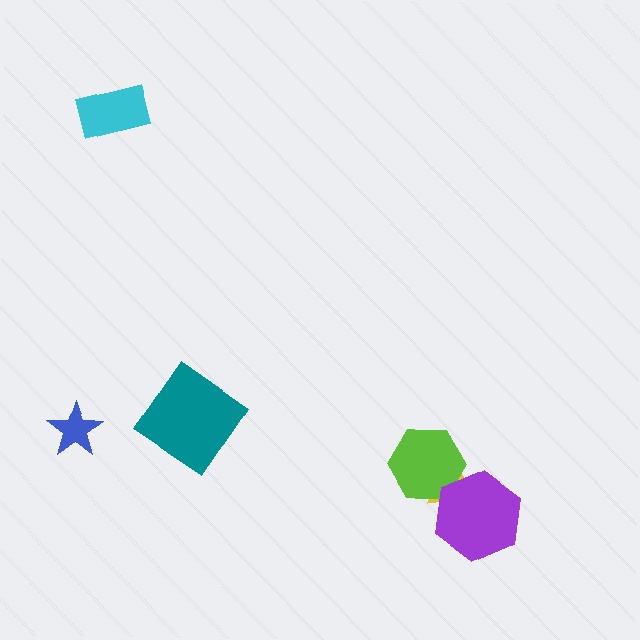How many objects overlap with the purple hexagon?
2 objects overlap with the purple hexagon.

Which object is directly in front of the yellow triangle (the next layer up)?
The lime hexagon is directly in front of the yellow triangle.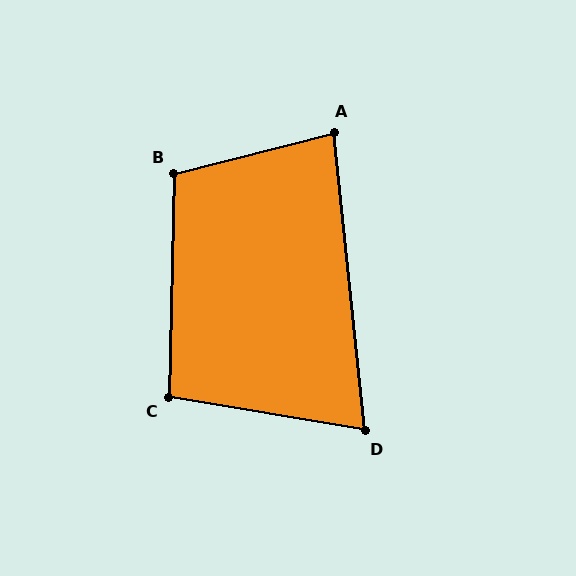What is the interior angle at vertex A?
Approximately 82 degrees (acute).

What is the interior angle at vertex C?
Approximately 98 degrees (obtuse).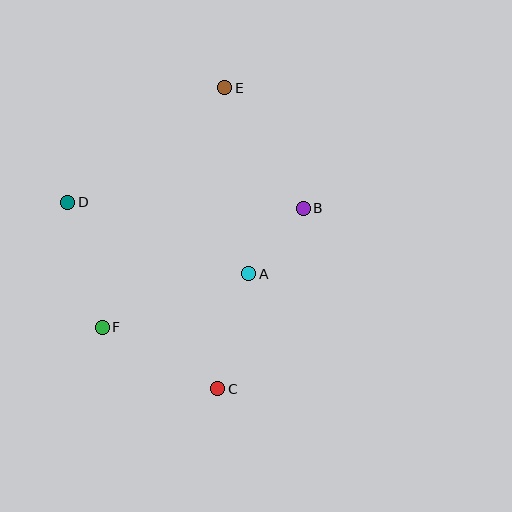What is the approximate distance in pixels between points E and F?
The distance between E and F is approximately 269 pixels.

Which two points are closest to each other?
Points A and B are closest to each other.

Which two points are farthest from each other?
Points C and E are farthest from each other.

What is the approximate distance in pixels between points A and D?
The distance between A and D is approximately 195 pixels.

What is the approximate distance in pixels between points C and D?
The distance between C and D is approximately 239 pixels.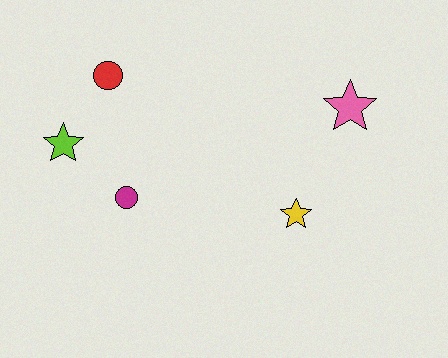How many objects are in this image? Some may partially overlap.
There are 5 objects.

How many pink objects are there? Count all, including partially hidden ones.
There is 1 pink object.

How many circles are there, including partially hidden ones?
There are 2 circles.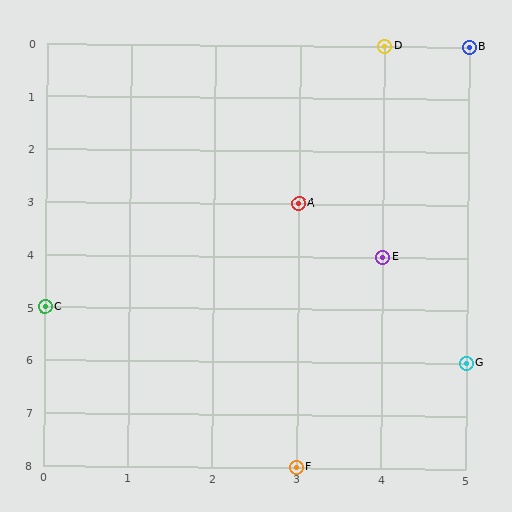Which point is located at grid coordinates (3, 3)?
Point A is at (3, 3).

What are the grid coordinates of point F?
Point F is at grid coordinates (3, 8).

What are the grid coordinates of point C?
Point C is at grid coordinates (0, 5).